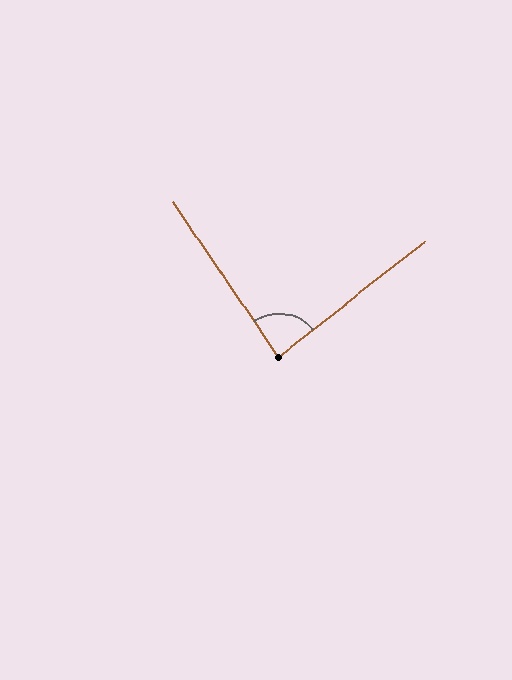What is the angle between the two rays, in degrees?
Approximately 86 degrees.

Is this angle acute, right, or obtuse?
It is approximately a right angle.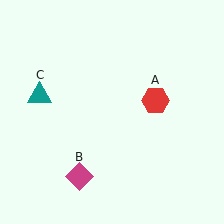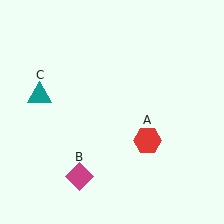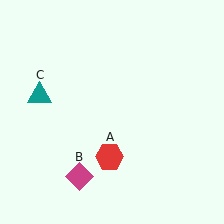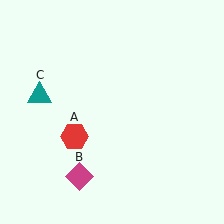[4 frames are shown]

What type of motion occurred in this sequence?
The red hexagon (object A) rotated clockwise around the center of the scene.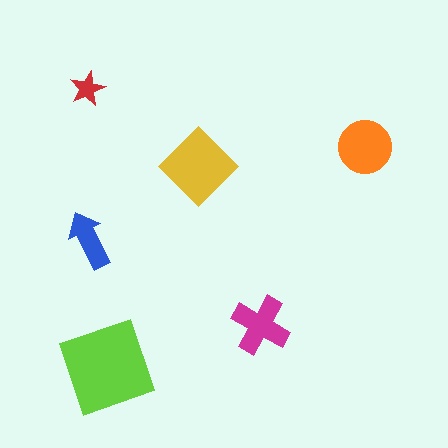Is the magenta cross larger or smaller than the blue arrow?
Larger.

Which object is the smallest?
The red star.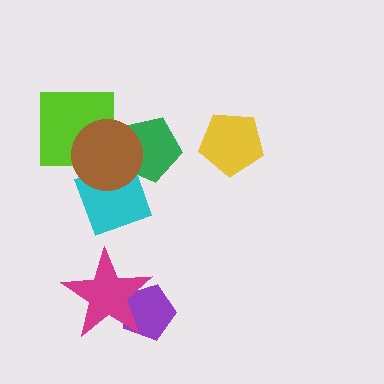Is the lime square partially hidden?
Yes, it is partially covered by another shape.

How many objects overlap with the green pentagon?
2 objects overlap with the green pentagon.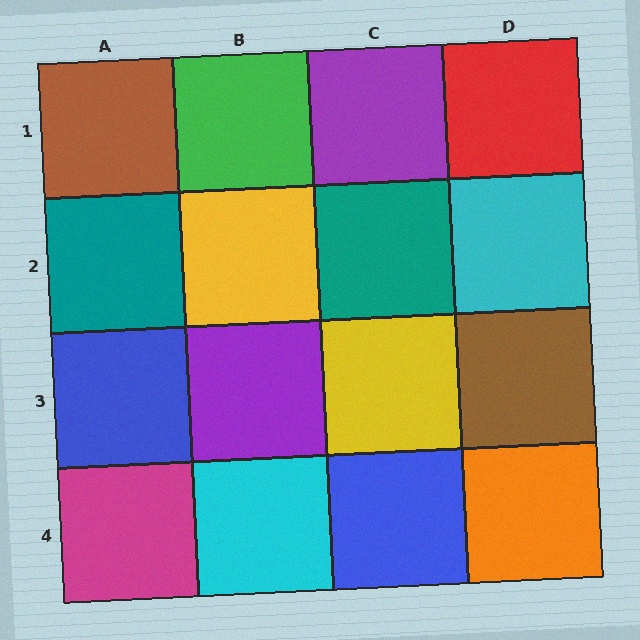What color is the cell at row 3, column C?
Yellow.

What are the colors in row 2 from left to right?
Teal, yellow, teal, cyan.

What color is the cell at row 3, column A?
Blue.